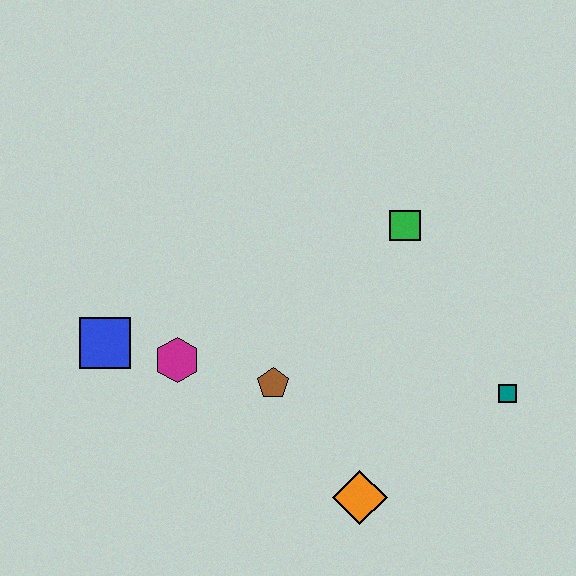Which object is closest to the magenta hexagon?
The blue square is closest to the magenta hexagon.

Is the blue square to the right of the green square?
No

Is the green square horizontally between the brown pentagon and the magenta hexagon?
No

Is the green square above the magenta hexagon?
Yes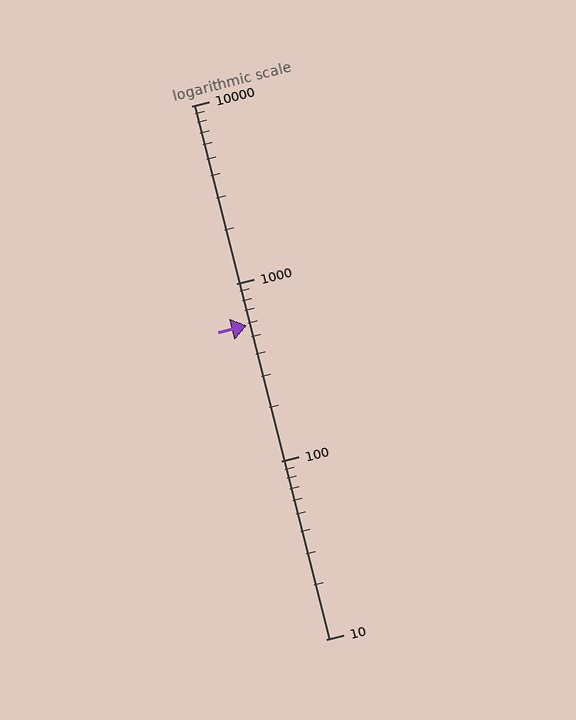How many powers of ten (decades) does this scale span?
The scale spans 3 decades, from 10 to 10000.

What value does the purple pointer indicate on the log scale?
The pointer indicates approximately 580.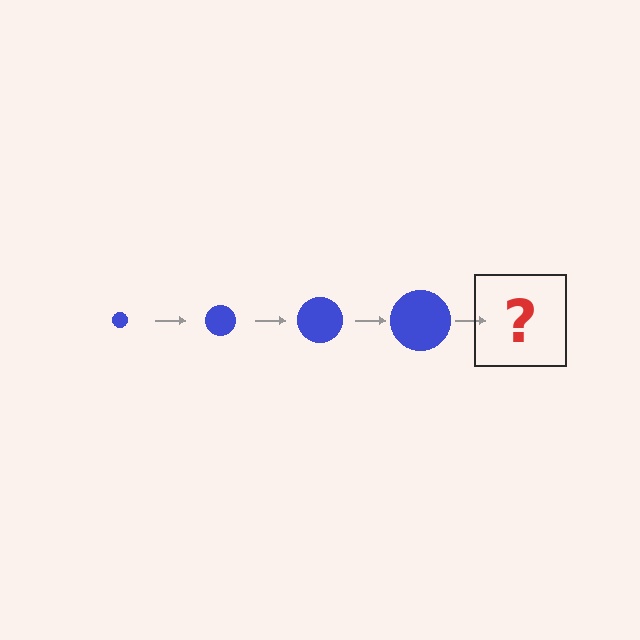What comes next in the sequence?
The next element should be a blue circle, larger than the previous one.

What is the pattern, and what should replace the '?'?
The pattern is that the circle gets progressively larger each step. The '?' should be a blue circle, larger than the previous one.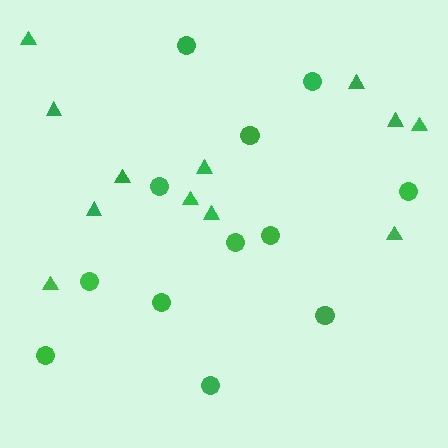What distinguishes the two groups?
There are 2 groups: one group of triangles (12) and one group of circles (12).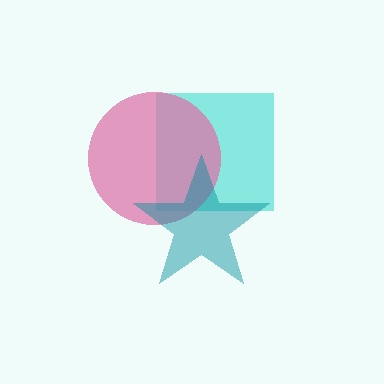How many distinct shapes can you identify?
There are 3 distinct shapes: a cyan square, a pink circle, a teal star.